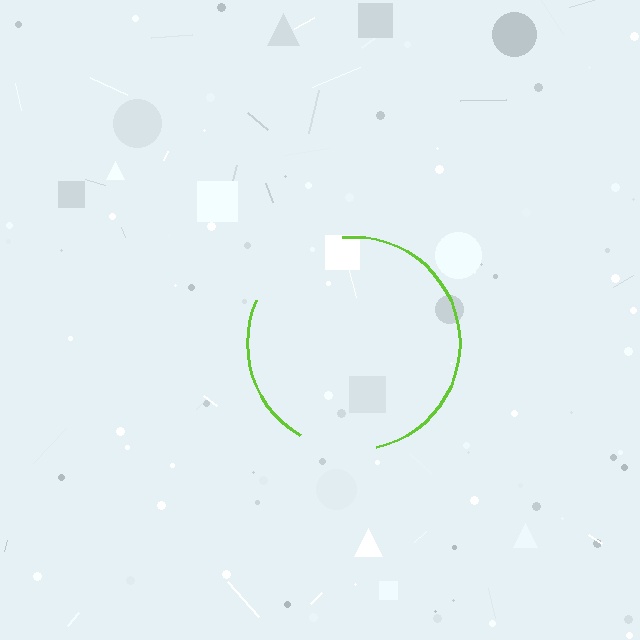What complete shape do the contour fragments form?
The contour fragments form a circle.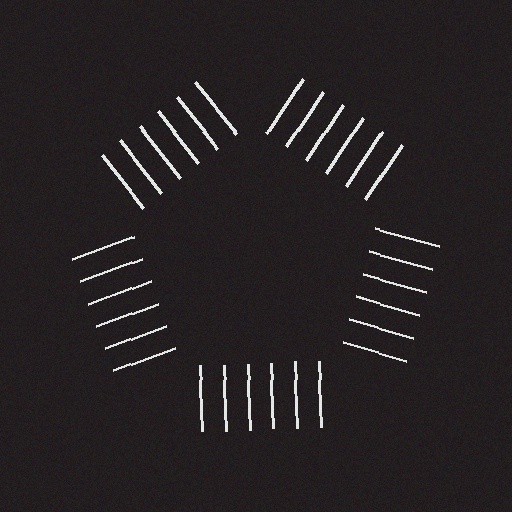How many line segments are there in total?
30 — 6 along each of the 5 edges.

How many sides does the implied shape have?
5 sides — the line-ends trace a pentagon.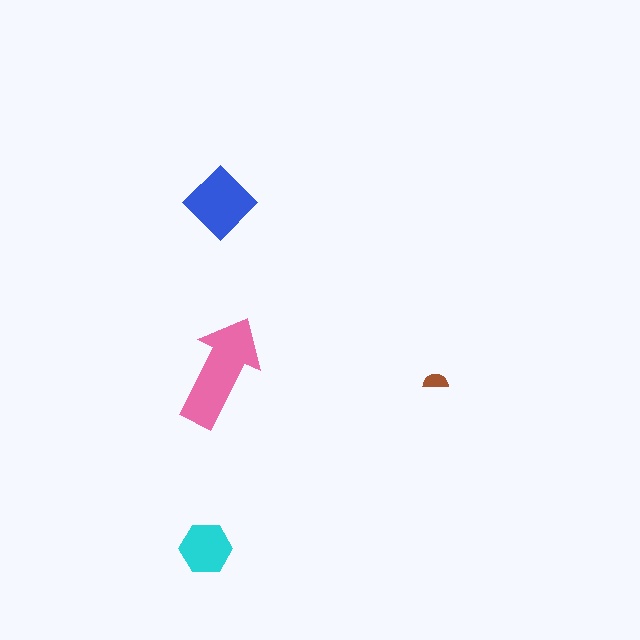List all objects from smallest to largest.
The brown semicircle, the cyan hexagon, the blue diamond, the pink arrow.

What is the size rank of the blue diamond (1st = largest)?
2nd.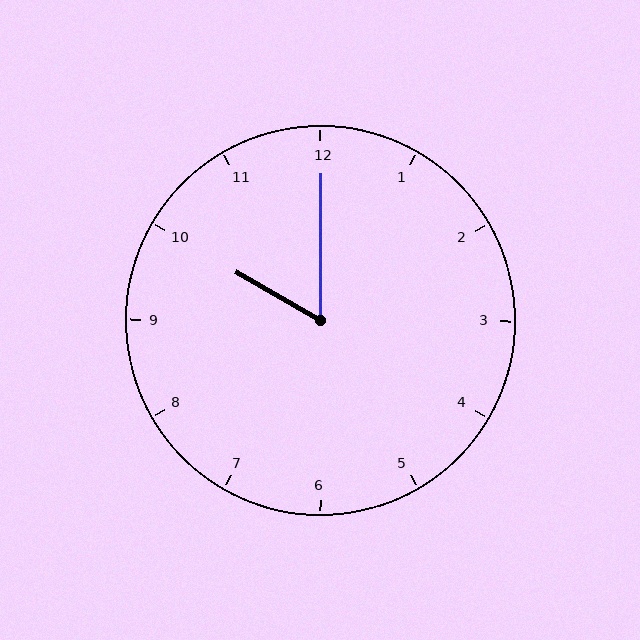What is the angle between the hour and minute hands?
Approximately 60 degrees.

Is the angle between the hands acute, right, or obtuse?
It is acute.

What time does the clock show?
10:00.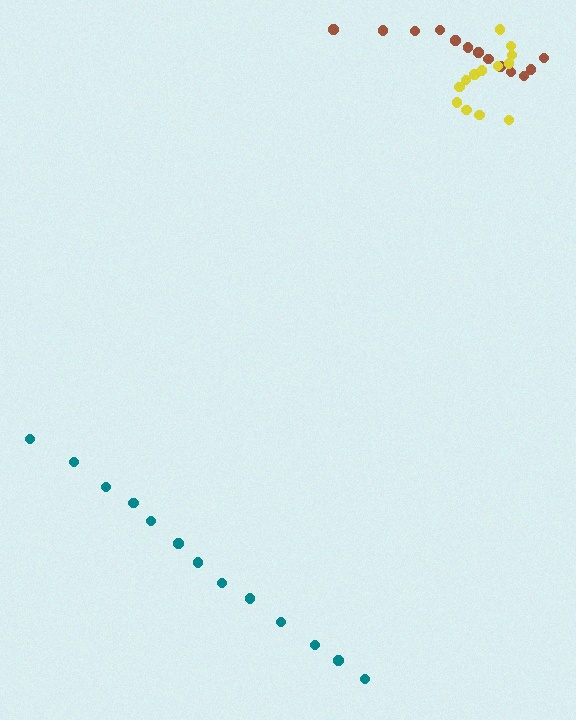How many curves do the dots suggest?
There are 3 distinct paths.